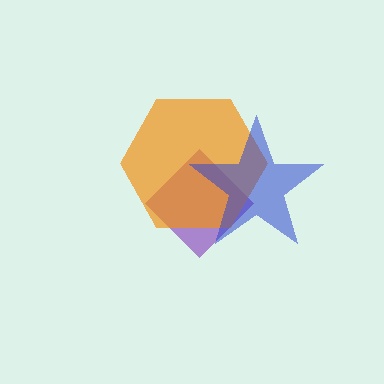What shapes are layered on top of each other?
The layered shapes are: a purple diamond, an orange hexagon, a blue star.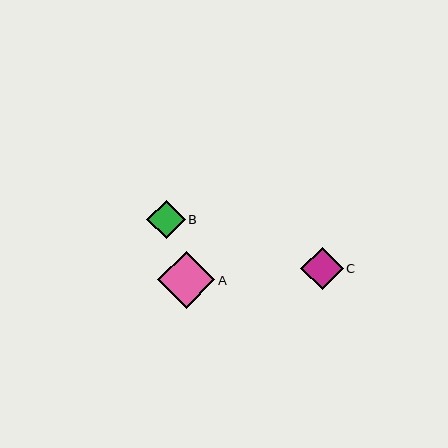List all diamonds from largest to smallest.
From largest to smallest: A, C, B.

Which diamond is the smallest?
Diamond B is the smallest with a size of approximately 39 pixels.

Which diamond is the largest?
Diamond A is the largest with a size of approximately 57 pixels.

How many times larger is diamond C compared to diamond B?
Diamond C is approximately 1.1 times the size of diamond B.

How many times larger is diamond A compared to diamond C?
Diamond A is approximately 1.3 times the size of diamond C.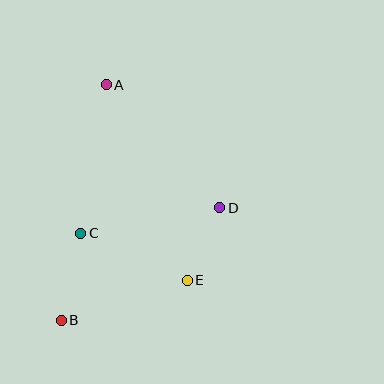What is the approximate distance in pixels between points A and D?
The distance between A and D is approximately 168 pixels.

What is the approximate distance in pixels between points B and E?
The distance between B and E is approximately 132 pixels.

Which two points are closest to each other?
Points D and E are closest to each other.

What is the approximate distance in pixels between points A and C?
The distance between A and C is approximately 151 pixels.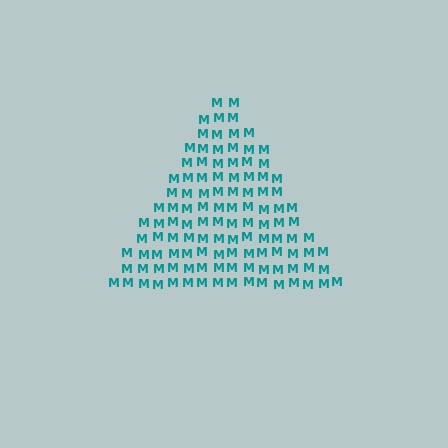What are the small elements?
The small elements are letter M's.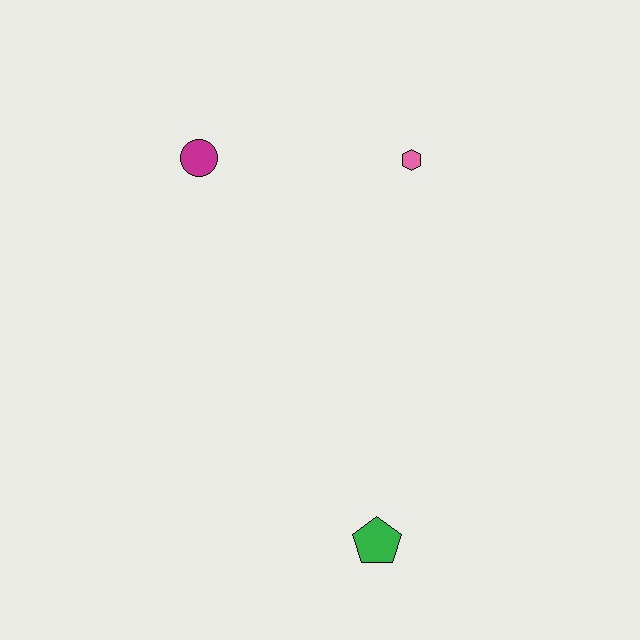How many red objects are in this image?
There are no red objects.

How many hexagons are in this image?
There is 1 hexagon.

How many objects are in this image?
There are 3 objects.